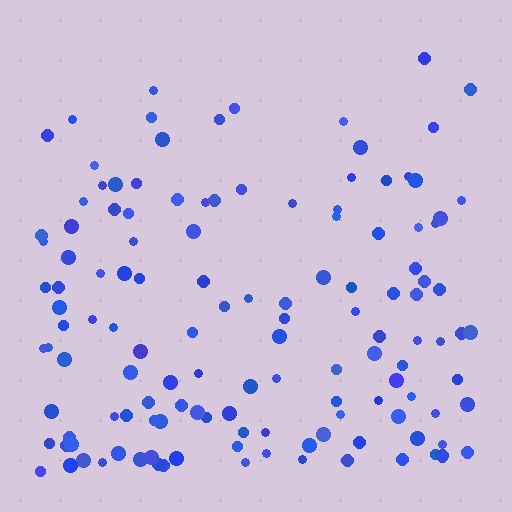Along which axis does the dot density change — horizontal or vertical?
Vertical.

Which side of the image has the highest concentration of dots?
The bottom.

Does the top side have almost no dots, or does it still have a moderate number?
Still a moderate number, just noticeably fewer than the bottom.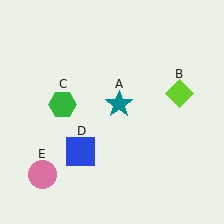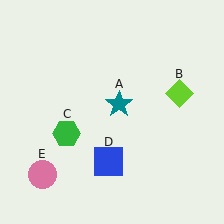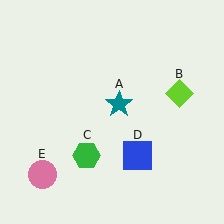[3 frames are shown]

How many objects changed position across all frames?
2 objects changed position: green hexagon (object C), blue square (object D).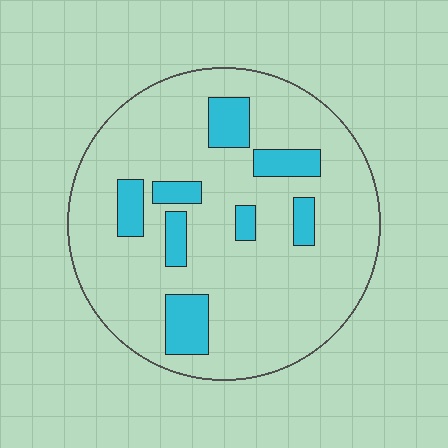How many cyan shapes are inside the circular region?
8.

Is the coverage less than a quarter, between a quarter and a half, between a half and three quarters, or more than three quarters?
Less than a quarter.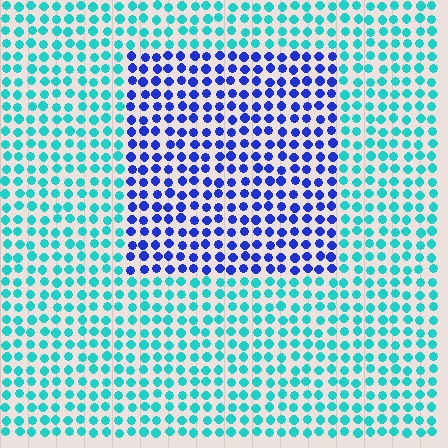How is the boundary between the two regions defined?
The boundary is defined purely by a slight shift in hue (about 57 degrees). Spacing, size, and orientation are identical on both sides.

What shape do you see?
I see a rectangle.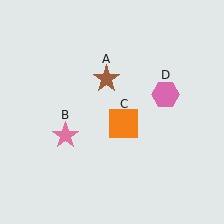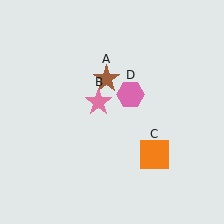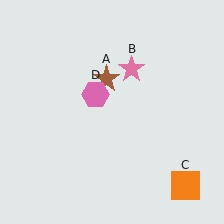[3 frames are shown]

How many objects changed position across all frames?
3 objects changed position: pink star (object B), orange square (object C), pink hexagon (object D).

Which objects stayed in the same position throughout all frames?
Brown star (object A) remained stationary.